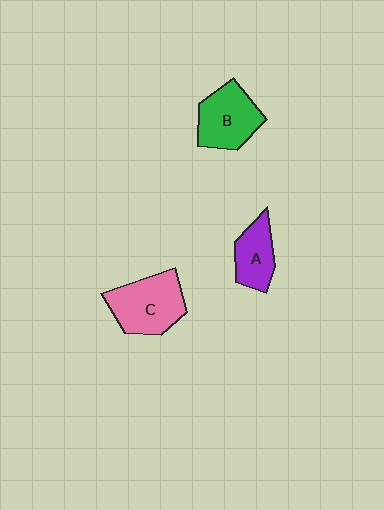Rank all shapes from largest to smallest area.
From largest to smallest: C (pink), B (green), A (purple).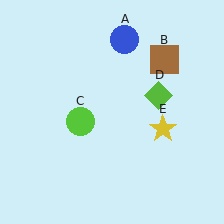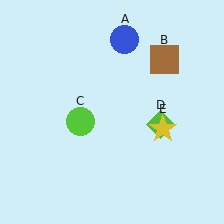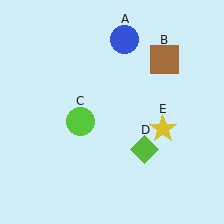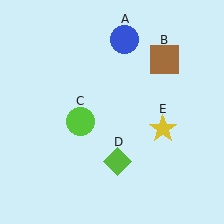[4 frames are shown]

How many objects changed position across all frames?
1 object changed position: lime diamond (object D).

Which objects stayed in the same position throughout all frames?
Blue circle (object A) and brown square (object B) and lime circle (object C) and yellow star (object E) remained stationary.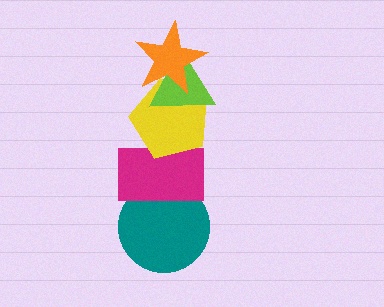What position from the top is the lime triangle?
The lime triangle is 2nd from the top.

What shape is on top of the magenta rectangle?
The yellow pentagon is on top of the magenta rectangle.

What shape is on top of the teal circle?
The magenta rectangle is on top of the teal circle.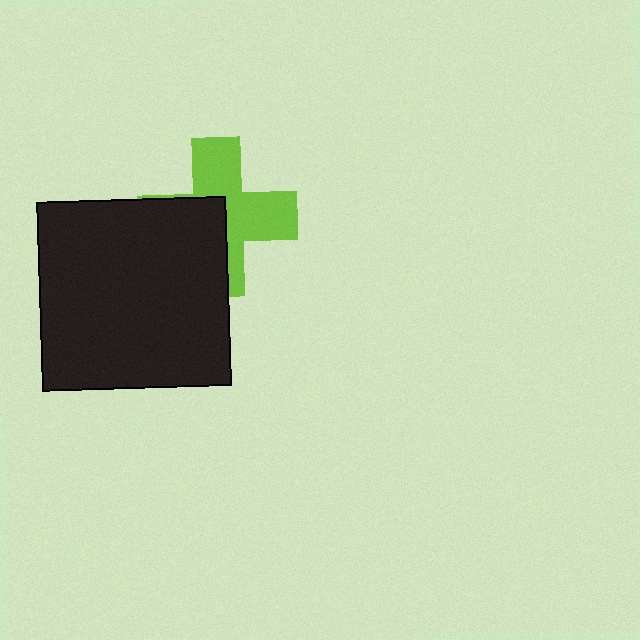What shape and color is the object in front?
The object in front is a black square.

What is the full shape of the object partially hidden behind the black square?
The partially hidden object is a lime cross.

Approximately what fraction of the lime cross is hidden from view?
Roughly 43% of the lime cross is hidden behind the black square.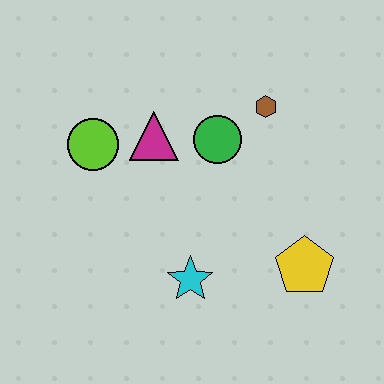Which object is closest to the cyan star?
The yellow pentagon is closest to the cyan star.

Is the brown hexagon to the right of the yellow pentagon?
No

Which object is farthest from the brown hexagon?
The cyan star is farthest from the brown hexagon.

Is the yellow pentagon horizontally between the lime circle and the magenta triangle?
No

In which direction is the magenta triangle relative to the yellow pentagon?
The magenta triangle is to the left of the yellow pentagon.